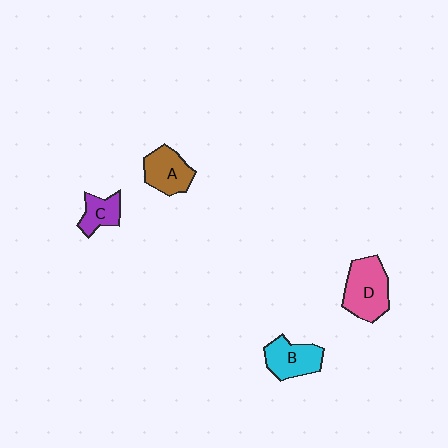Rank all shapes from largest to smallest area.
From largest to smallest: D (pink), B (cyan), A (brown), C (purple).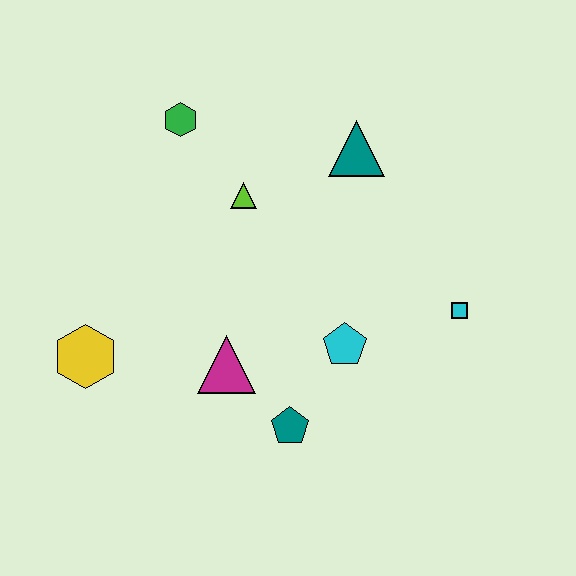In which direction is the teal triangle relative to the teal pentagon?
The teal triangle is above the teal pentagon.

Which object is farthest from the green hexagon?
The cyan square is farthest from the green hexagon.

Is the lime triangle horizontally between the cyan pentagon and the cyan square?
No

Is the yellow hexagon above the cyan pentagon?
No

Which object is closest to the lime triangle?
The green hexagon is closest to the lime triangle.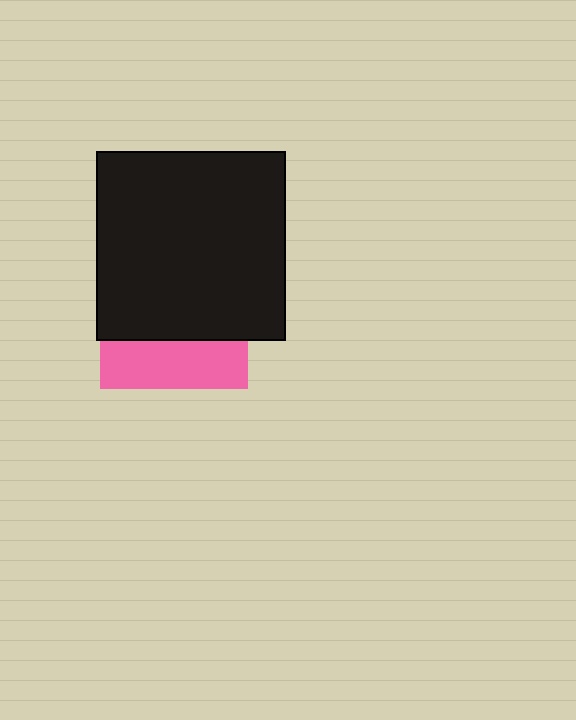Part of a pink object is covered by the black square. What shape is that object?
It is a square.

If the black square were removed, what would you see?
You would see the complete pink square.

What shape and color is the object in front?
The object in front is a black square.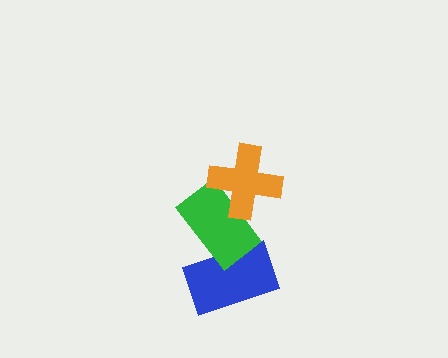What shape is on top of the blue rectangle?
The green rectangle is on top of the blue rectangle.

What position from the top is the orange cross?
The orange cross is 1st from the top.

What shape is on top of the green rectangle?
The orange cross is on top of the green rectangle.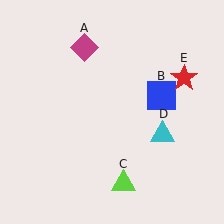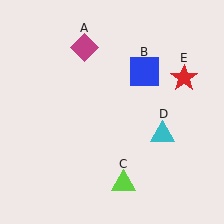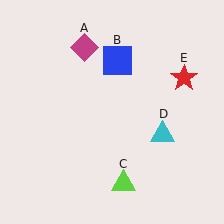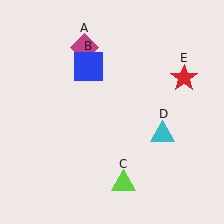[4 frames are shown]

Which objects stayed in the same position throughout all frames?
Magenta diamond (object A) and lime triangle (object C) and cyan triangle (object D) and red star (object E) remained stationary.